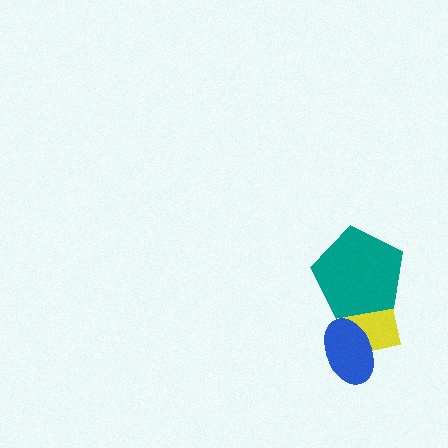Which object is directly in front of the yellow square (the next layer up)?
The teal pentagon is directly in front of the yellow square.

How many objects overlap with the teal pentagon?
1 object overlaps with the teal pentagon.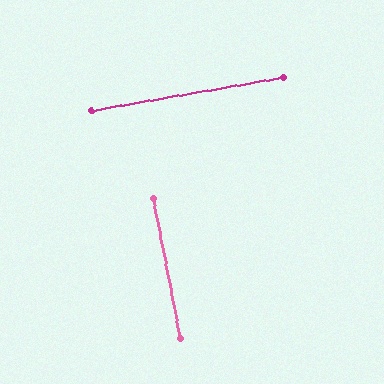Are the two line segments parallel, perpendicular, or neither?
Perpendicular — they meet at approximately 89°.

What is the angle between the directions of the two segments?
Approximately 89 degrees.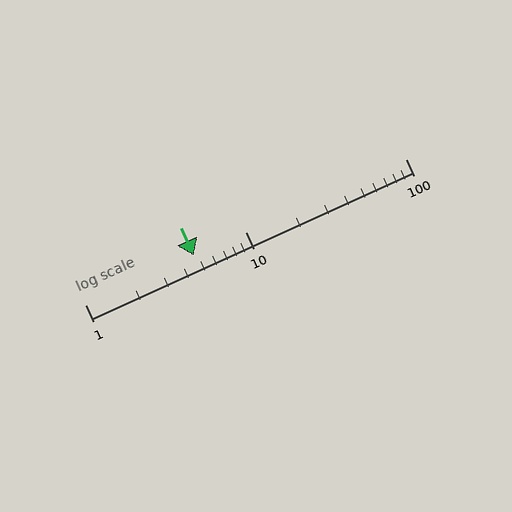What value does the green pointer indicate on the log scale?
The pointer indicates approximately 4.8.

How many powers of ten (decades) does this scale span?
The scale spans 2 decades, from 1 to 100.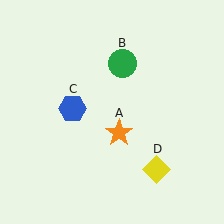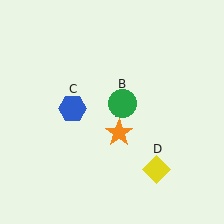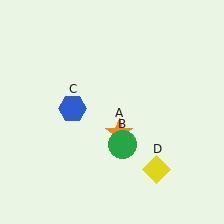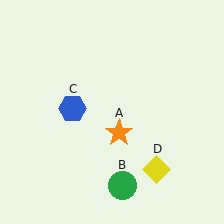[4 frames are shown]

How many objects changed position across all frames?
1 object changed position: green circle (object B).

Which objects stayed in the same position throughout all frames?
Orange star (object A) and blue hexagon (object C) and yellow diamond (object D) remained stationary.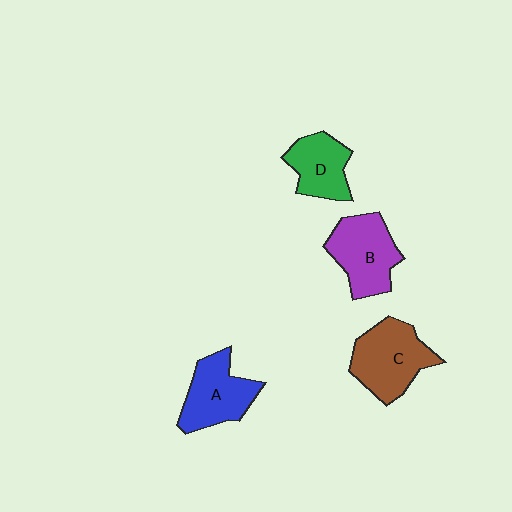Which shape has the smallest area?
Shape D (green).